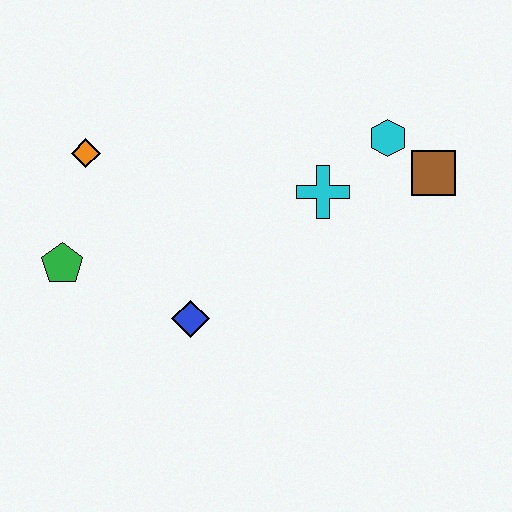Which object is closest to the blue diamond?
The green pentagon is closest to the blue diamond.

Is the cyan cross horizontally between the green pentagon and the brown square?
Yes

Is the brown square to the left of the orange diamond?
No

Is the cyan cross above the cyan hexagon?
No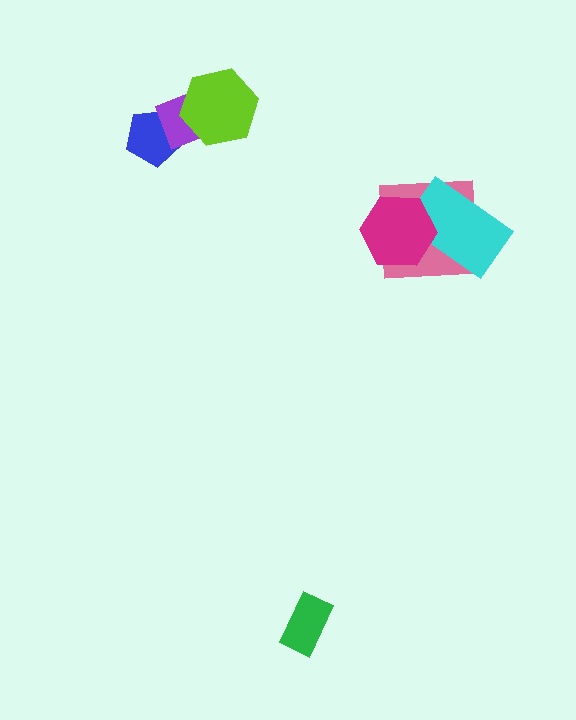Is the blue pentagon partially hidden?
Yes, it is partially covered by another shape.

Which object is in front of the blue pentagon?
The purple diamond is in front of the blue pentagon.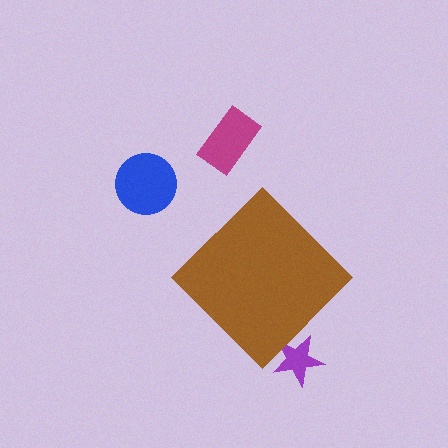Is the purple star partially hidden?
Yes, the purple star is partially hidden behind the brown diamond.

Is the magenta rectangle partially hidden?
No, the magenta rectangle is fully visible.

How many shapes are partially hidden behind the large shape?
1 shape is partially hidden.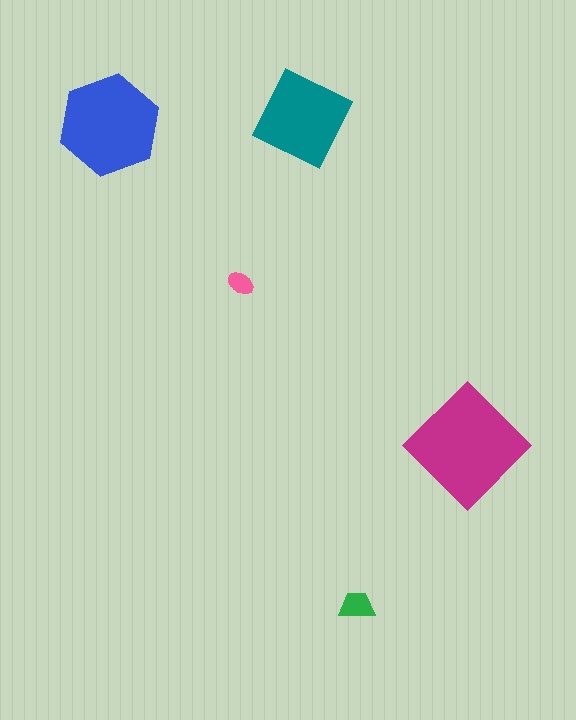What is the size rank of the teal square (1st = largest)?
3rd.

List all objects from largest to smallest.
The magenta diamond, the blue hexagon, the teal square, the green trapezoid, the pink ellipse.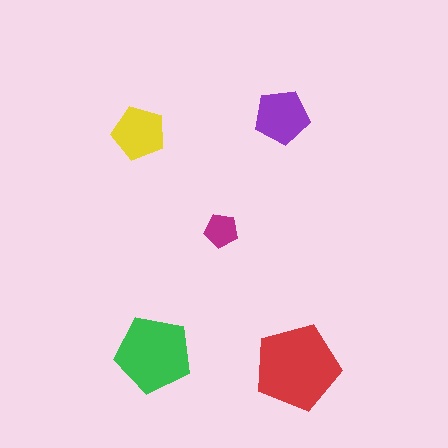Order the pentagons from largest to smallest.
the red one, the green one, the purple one, the yellow one, the magenta one.